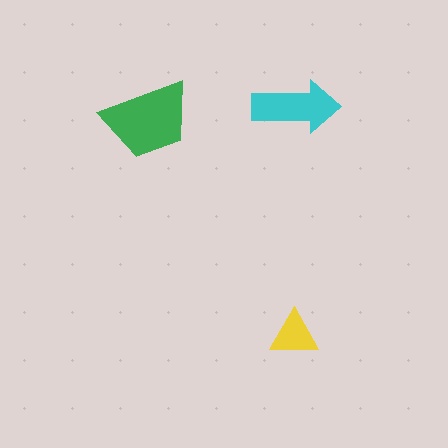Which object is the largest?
The green trapezoid.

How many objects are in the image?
There are 3 objects in the image.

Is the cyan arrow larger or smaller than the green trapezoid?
Smaller.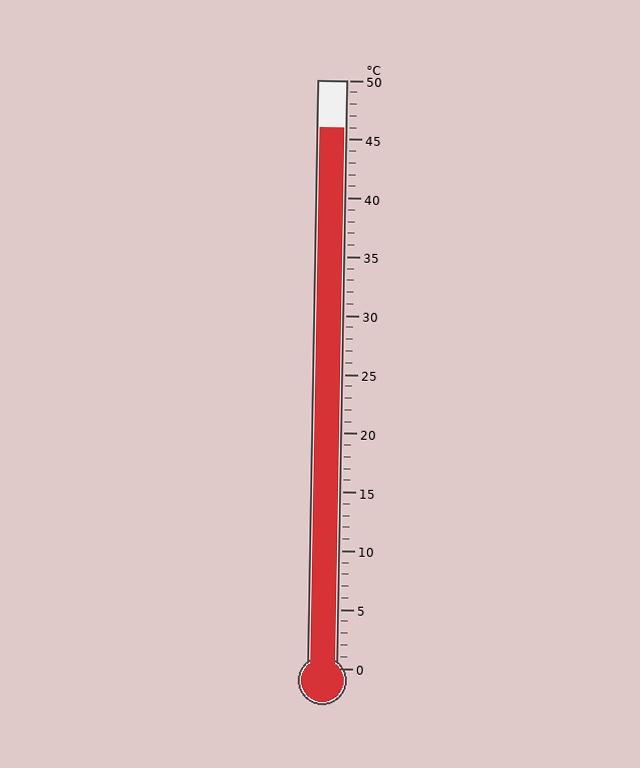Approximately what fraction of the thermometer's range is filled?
The thermometer is filled to approximately 90% of its range.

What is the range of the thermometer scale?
The thermometer scale ranges from 0°C to 50°C.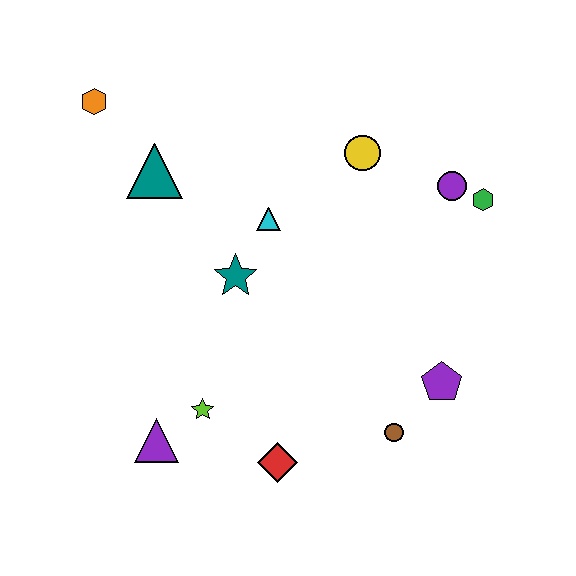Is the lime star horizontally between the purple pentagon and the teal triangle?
Yes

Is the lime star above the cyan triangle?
No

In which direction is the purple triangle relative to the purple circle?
The purple triangle is to the left of the purple circle.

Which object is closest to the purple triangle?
The lime star is closest to the purple triangle.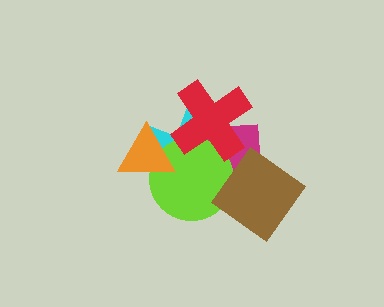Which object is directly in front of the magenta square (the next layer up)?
The lime circle is directly in front of the magenta square.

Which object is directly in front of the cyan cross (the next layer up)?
The magenta square is directly in front of the cyan cross.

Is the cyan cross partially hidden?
Yes, it is partially covered by another shape.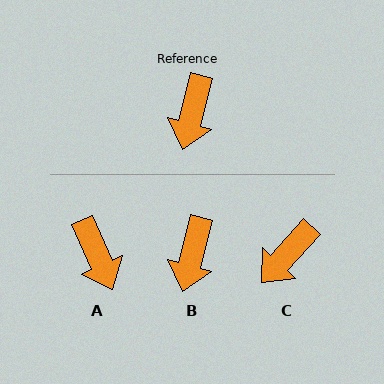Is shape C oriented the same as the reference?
No, it is off by about 27 degrees.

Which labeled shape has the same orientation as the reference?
B.